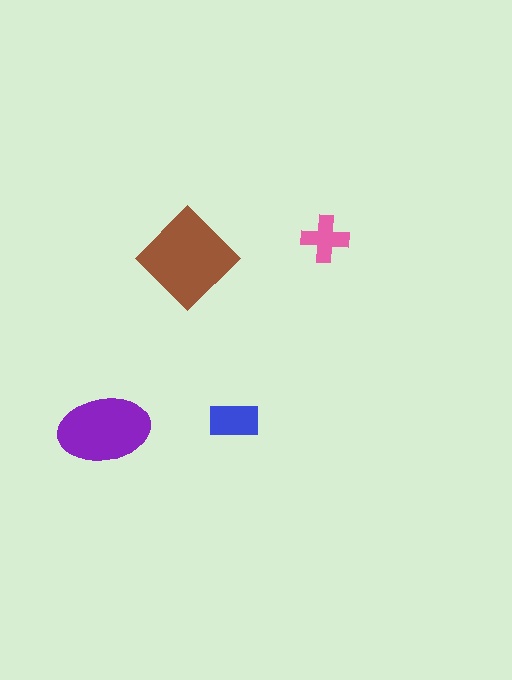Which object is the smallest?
The pink cross.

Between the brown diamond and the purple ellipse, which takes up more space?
The brown diamond.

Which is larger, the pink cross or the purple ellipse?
The purple ellipse.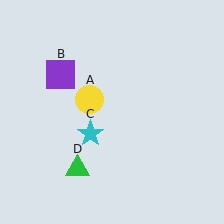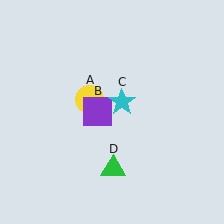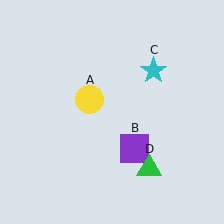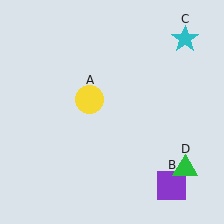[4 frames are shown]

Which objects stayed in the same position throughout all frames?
Yellow circle (object A) remained stationary.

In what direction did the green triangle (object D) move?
The green triangle (object D) moved right.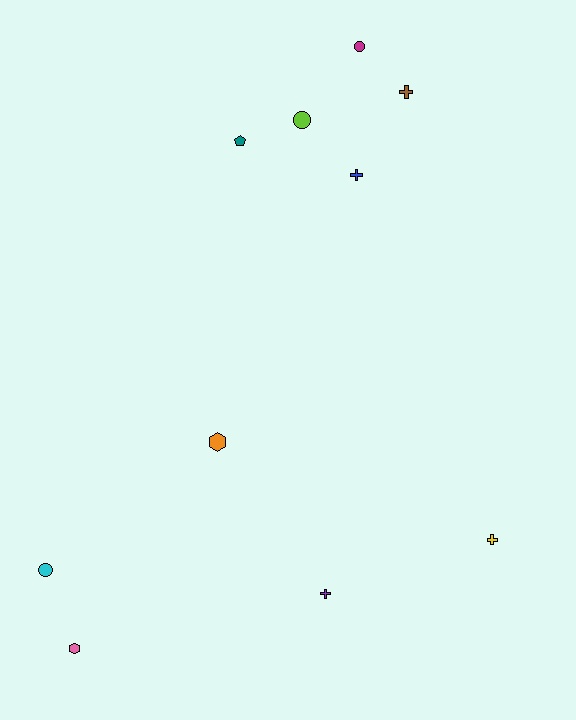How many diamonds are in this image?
There are no diamonds.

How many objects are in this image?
There are 10 objects.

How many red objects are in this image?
There are no red objects.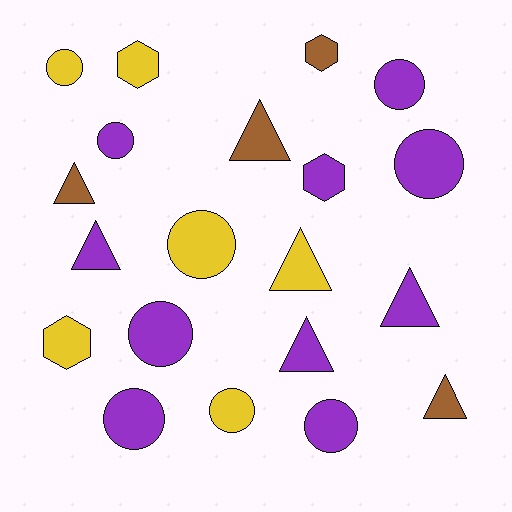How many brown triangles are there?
There are 3 brown triangles.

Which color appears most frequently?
Purple, with 10 objects.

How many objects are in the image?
There are 20 objects.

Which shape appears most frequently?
Circle, with 9 objects.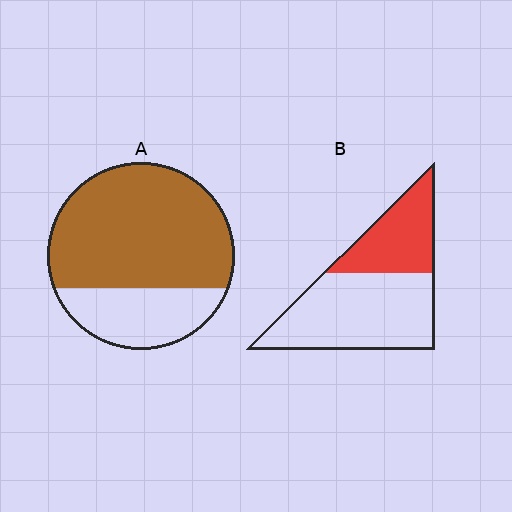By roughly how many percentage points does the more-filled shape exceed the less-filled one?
By roughly 35 percentage points (A over B).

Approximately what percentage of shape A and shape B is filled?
A is approximately 70% and B is approximately 35%.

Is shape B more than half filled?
No.